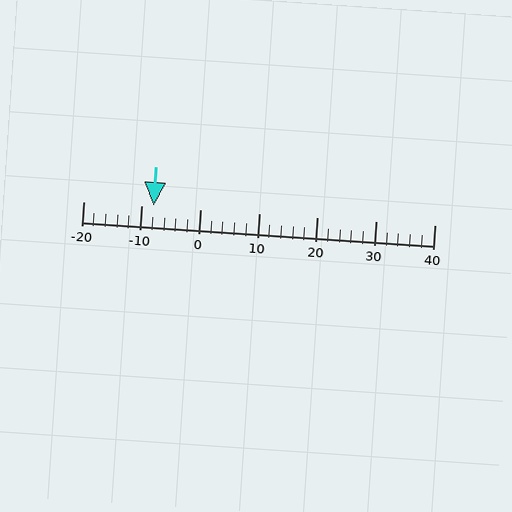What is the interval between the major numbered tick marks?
The major tick marks are spaced 10 units apart.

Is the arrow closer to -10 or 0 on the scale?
The arrow is closer to -10.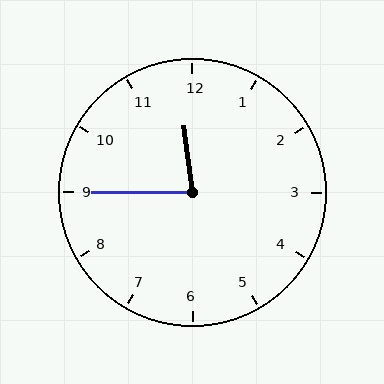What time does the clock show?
11:45.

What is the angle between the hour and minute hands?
Approximately 82 degrees.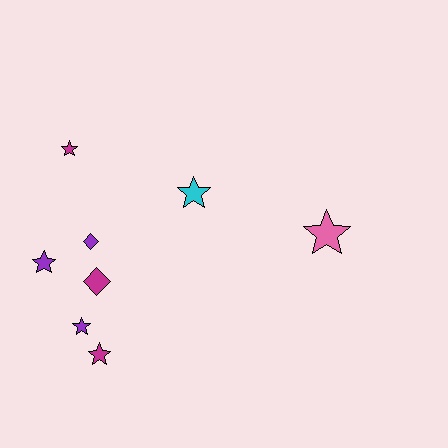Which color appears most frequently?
Purple, with 3 objects.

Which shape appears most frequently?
Star, with 6 objects.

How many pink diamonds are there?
There are no pink diamonds.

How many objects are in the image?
There are 8 objects.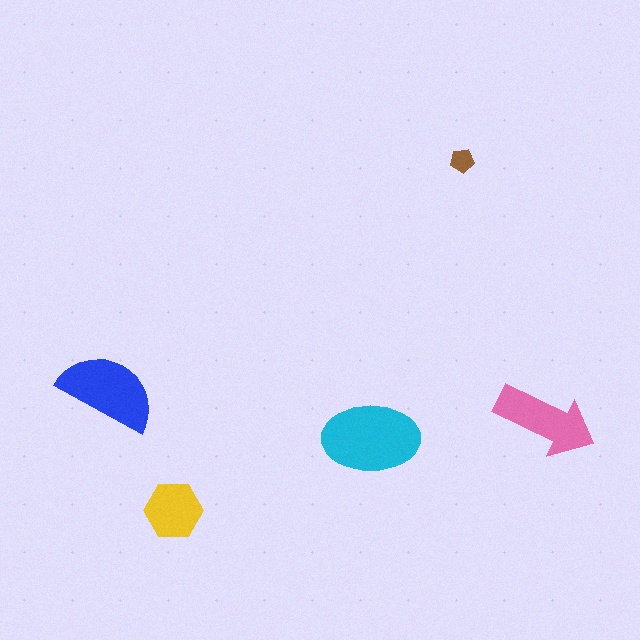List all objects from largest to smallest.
The cyan ellipse, the blue semicircle, the pink arrow, the yellow hexagon, the brown pentagon.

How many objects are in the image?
There are 5 objects in the image.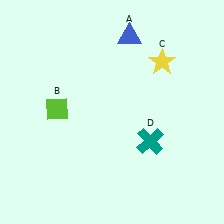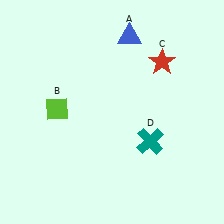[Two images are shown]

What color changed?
The star (C) changed from yellow in Image 1 to red in Image 2.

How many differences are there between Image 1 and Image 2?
There is 1 difference between the two images.